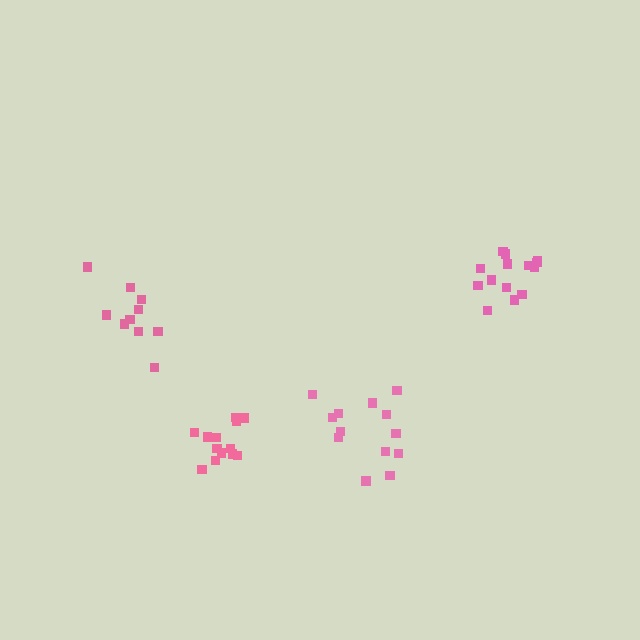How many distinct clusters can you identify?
There are 4 distinct clusters.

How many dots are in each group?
Group 1: 14 dots, Group 2: 10 dots, Group 3: 13 dots, Group 4: 13 dots (50 total).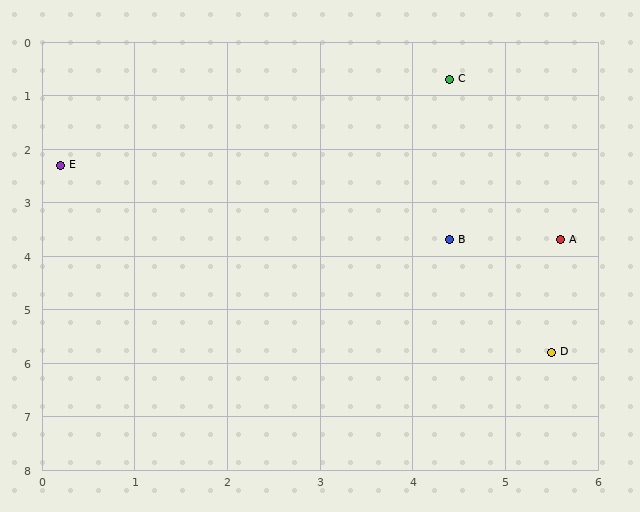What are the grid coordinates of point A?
Point A is at approximately (5.6, 3.7).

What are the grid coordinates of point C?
Point C is at approximately (4.4, 0.7).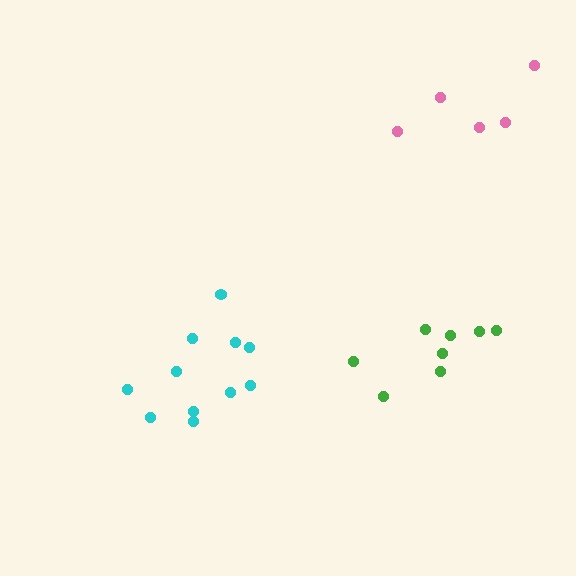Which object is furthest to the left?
The cyan cluster is leftmost.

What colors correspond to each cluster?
The clusters are colored: cyan, pink, green.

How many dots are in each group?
Group 1: 11 dots, Group 2: 5 dots, Group 3: 8 dots (24 total).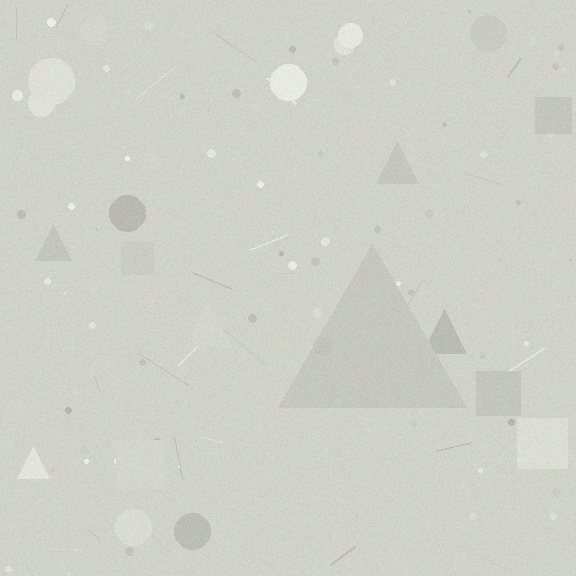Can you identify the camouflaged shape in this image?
The camouflaged shape is a triangle.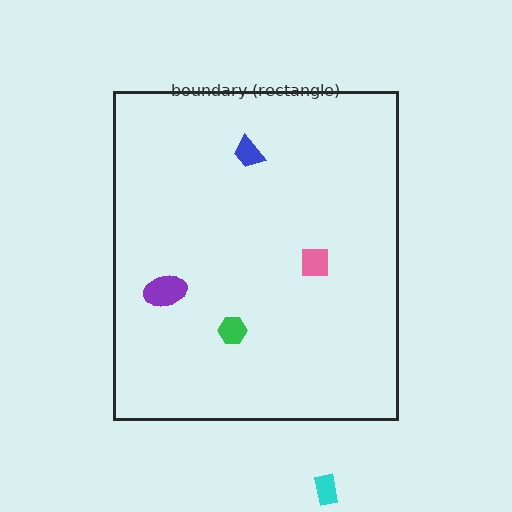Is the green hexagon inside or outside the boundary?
Inside.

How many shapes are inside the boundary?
4 inside, 1 outside.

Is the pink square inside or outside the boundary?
Inside.